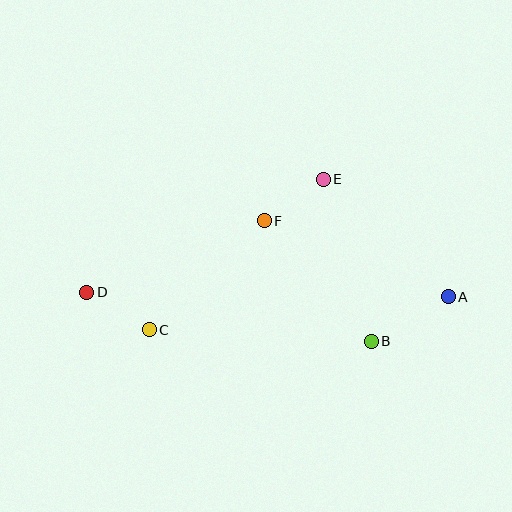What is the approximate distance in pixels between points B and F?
The distance between B and F is approximately 161 pixels.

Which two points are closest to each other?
Points E and F are closest to each other.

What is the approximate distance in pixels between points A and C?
The distance between A and C is approximately 301 pixels.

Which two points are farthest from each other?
Points A and D are farthest from each other.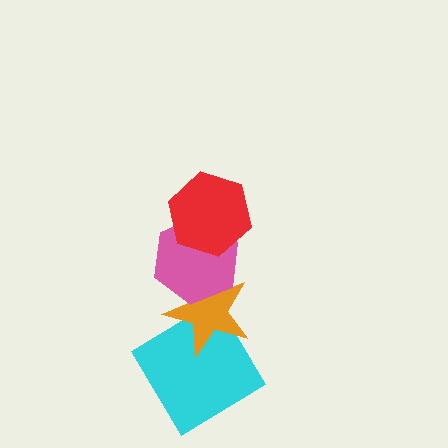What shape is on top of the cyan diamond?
The orange star is on top of the cyan diamond.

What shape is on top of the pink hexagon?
The red hexagon is on top of the pink hexagon.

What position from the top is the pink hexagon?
The pink hexagon is 2nd from the top.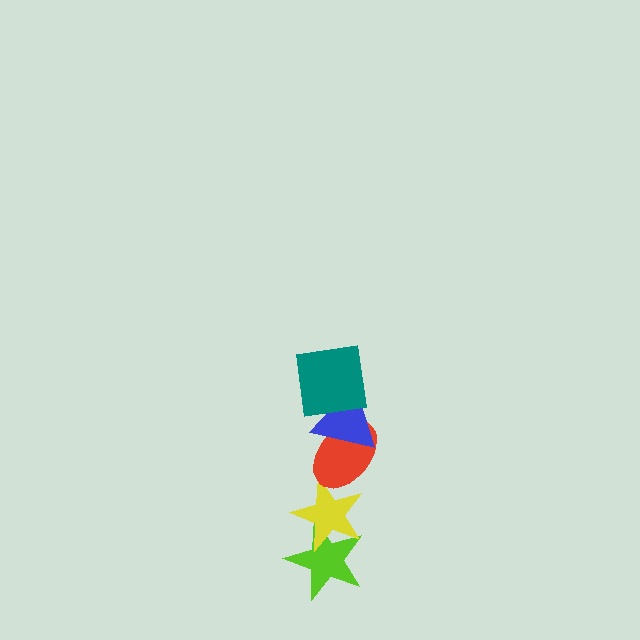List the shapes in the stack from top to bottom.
From top to bottom: the teal square, the blue triangle, the red ellipse, the yellow star, the lime star.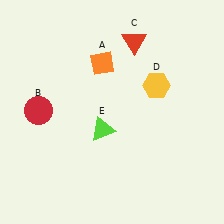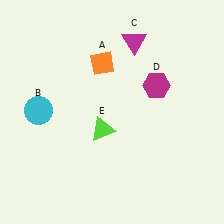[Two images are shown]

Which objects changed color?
B changed from red to cyan. C changed from red to magenta. D changed from yellow to magenta.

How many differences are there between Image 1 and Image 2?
There are 3 differences between the two images.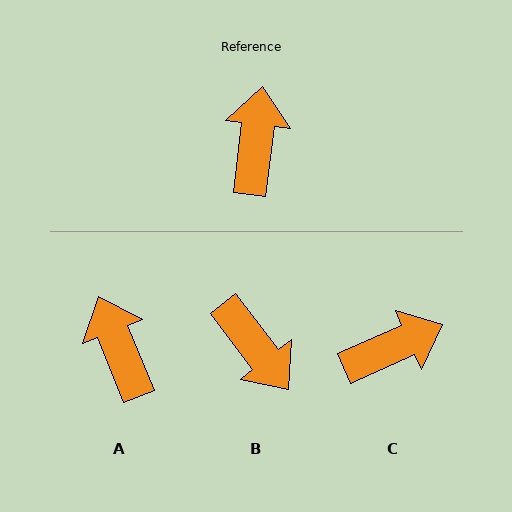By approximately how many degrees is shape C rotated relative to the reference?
Approximately 59 degrees clockwise.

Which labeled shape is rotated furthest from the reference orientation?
B, about 135 degrees away.